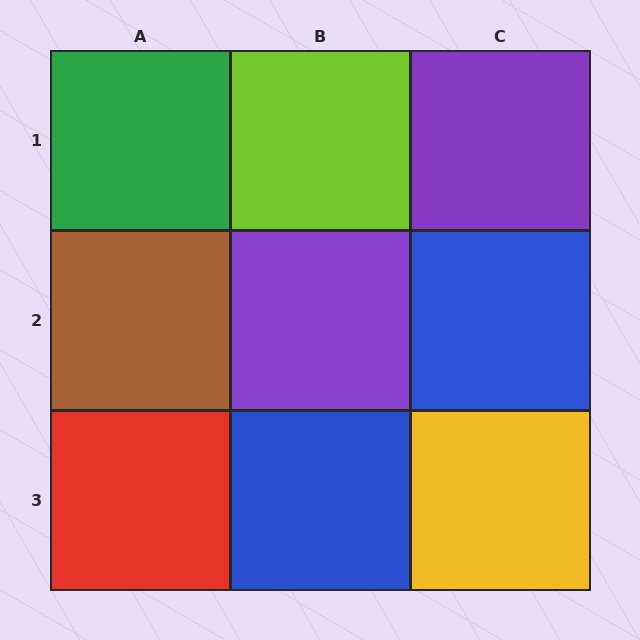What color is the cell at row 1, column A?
Green.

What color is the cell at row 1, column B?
Lime.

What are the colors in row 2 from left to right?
Brown, purple, blue.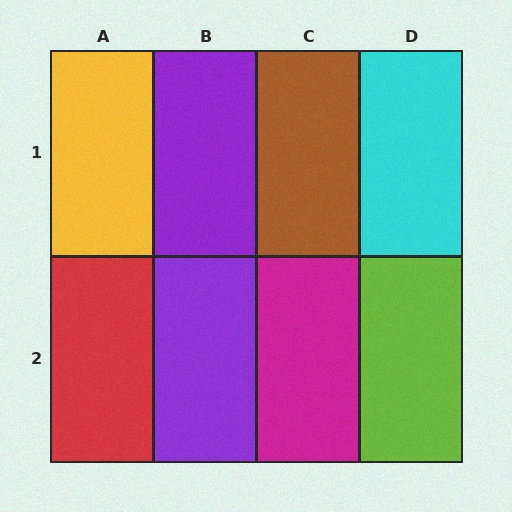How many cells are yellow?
1 cell is yellow.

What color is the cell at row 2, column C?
Magenta.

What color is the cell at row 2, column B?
Purple.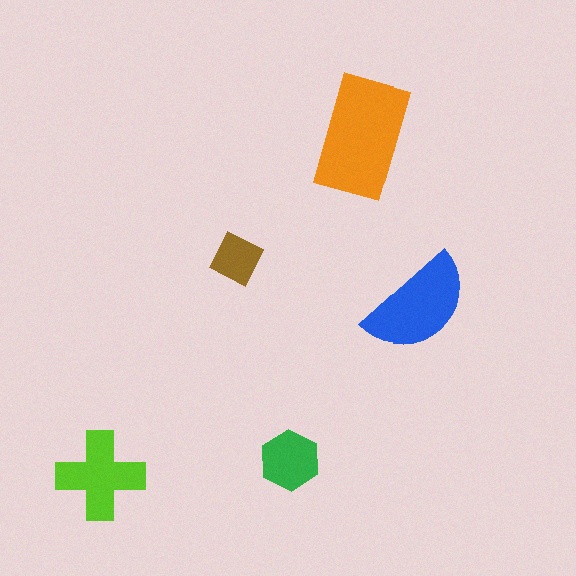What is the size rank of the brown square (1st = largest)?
5th.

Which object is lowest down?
The lime cross is bottommost.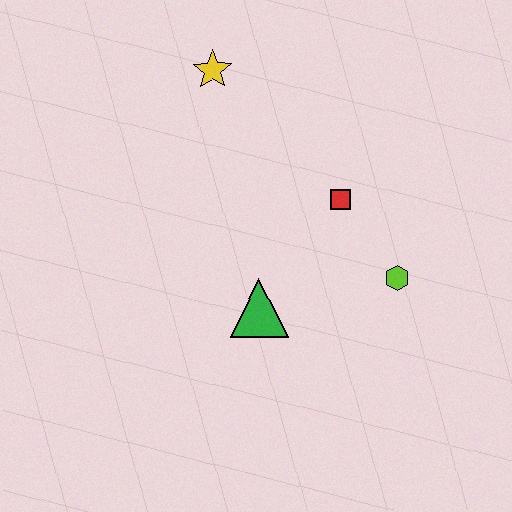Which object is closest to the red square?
The lime hexagon is closest to the red square.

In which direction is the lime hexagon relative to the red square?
The lime hexagon is below the red square.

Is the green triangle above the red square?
No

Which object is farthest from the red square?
The yellow star is farthest from the red square.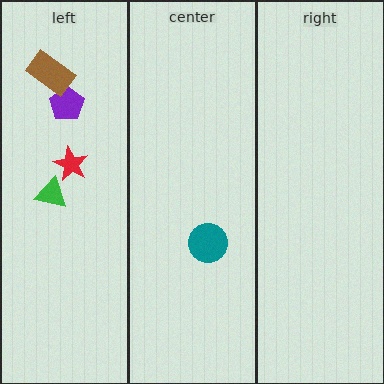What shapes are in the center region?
The teal circle.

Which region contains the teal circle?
The center region.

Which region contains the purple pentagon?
The left region.